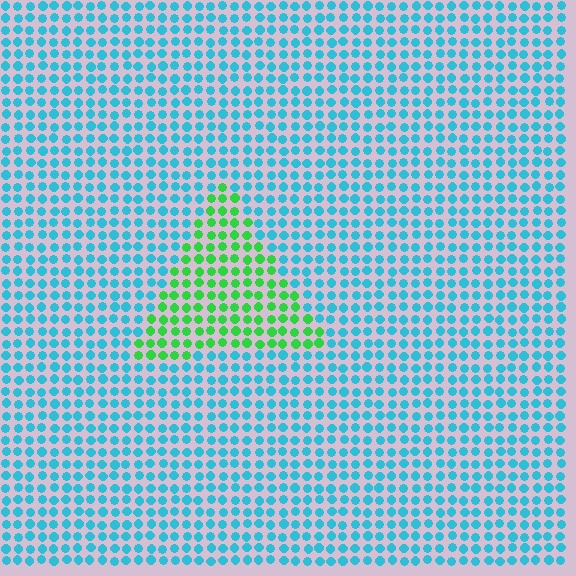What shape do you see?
I see a triangle.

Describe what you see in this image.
The image is filled with small cyan elements in a uniform arrangement. A triangle-shaped region is visible where the elements are tinted to a slightly different hue, forming a subtle color boundary.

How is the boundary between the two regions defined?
The boundary is defined purely by a slight shift in hue (about 62 degrees). Spacing, size, and orientation are identical on both sides.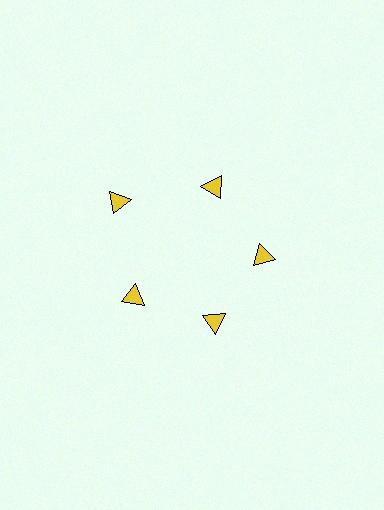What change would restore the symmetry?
The symmetry would be restored by moving it inward, back onto the ring so that all 5 triangles sit at equal angles and equal distance from the center.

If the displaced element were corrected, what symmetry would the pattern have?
It would have 5-fold rotational symmetry — the pattern would map onto itself every 72 degrees.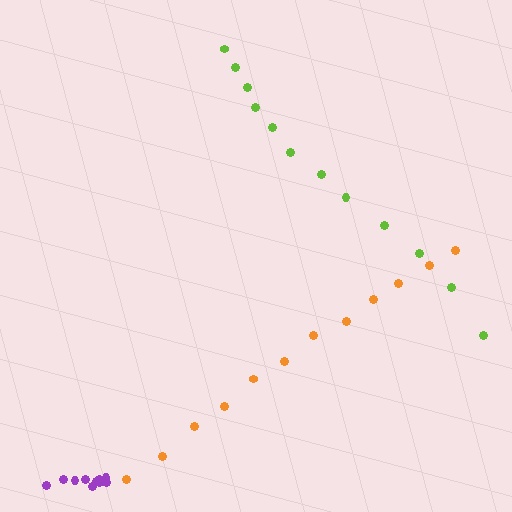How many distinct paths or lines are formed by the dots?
There are 3 distinct paths.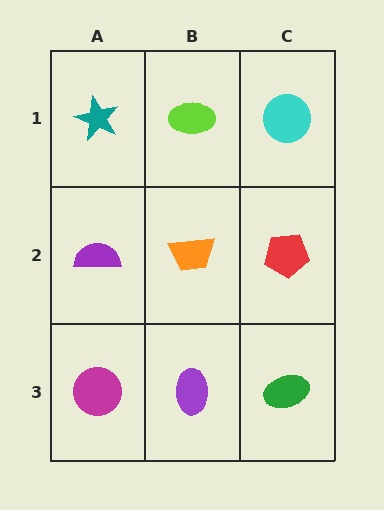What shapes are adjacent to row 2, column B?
A lime ellipse (row 1, column B), a purple ellipse (row 3, column B), a purple semicircle (row 2, column A), a red pentagon (row 2, column C).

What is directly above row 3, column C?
A red pentagon.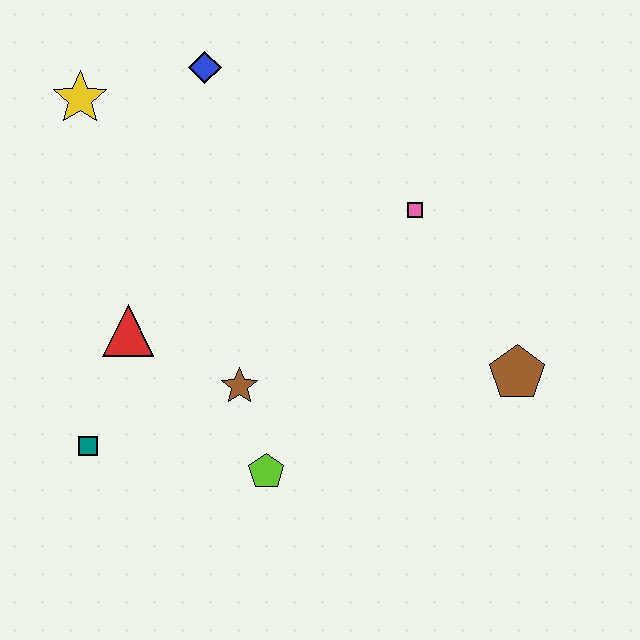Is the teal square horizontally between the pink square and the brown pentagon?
No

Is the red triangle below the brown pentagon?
No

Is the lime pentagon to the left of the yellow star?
No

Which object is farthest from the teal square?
The brown pentagon is farthest from the teal square.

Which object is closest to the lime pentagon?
The brown star is closest to the lime pentagon.